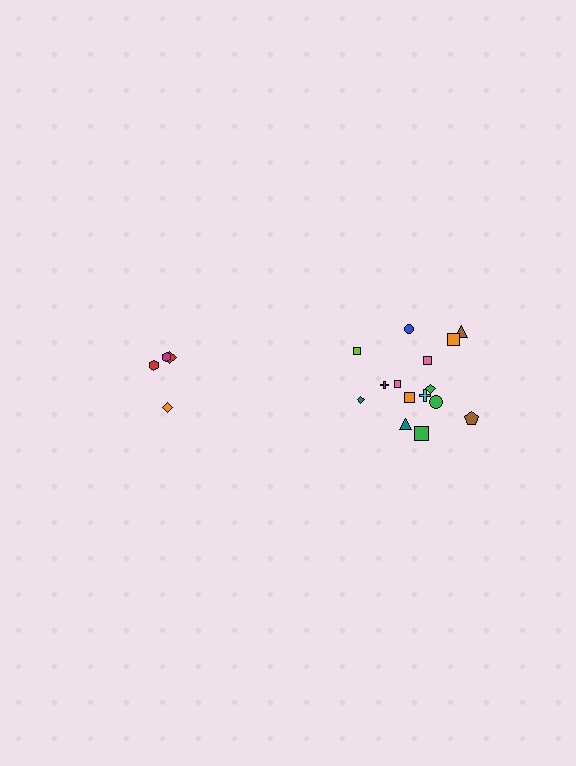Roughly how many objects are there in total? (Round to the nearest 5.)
Roughly 20 objects in total.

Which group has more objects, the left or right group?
The right group.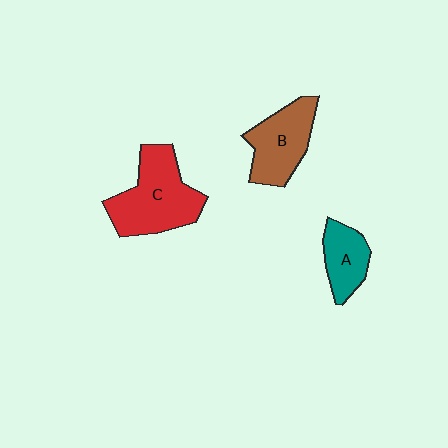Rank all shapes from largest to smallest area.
From largest to smallest: C (red), B (brown), A (teal).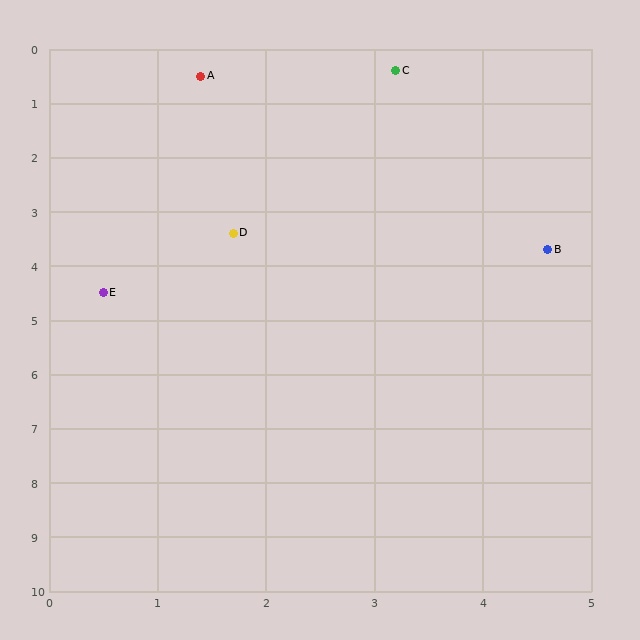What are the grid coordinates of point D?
Point D is at approximately (1.7, 3.4).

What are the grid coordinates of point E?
Point E is at approximately (0.5, 4.5).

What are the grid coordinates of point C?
Point C is at approximately (3.2, 0.4).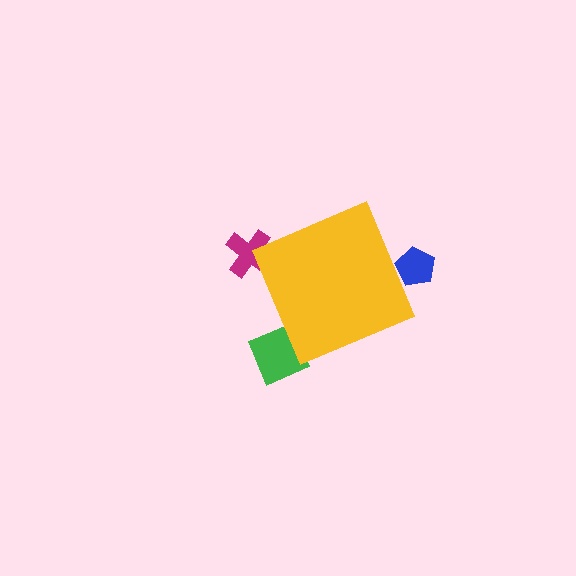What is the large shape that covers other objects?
A yellow diamond.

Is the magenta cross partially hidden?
Yes, the magenta cross is partially hidden behind the yellow diamond.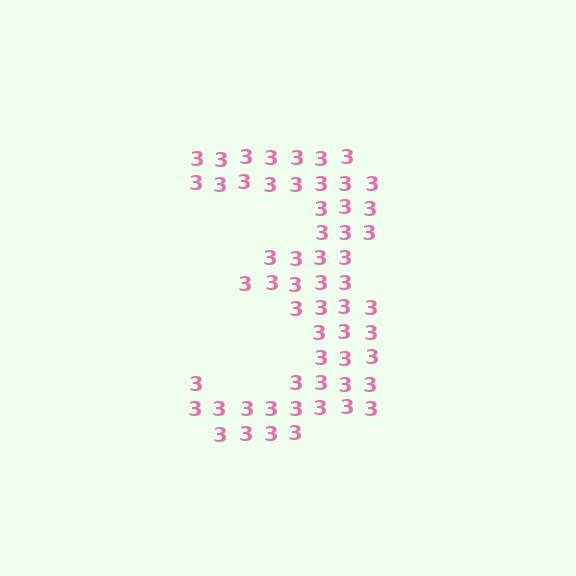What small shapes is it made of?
It is made of small digit 3's.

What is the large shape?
The large shape is the digit 3.